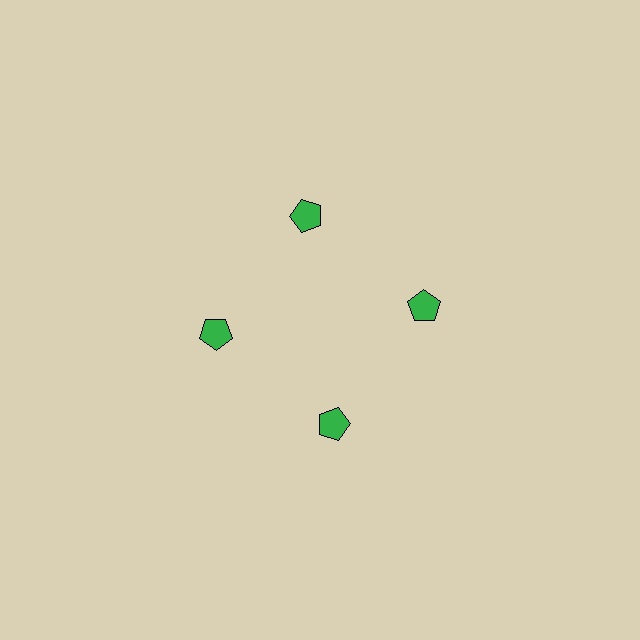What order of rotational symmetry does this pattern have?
This pattern has 4-fold rotational symmetry.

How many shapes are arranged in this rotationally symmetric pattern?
There are 4 shapes, arranged in 4 groups of 1.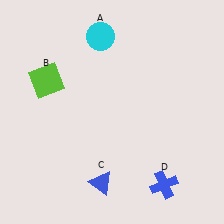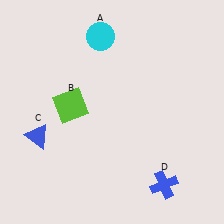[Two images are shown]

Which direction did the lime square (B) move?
The lime square (B) moved down.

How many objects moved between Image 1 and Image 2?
2 objects moved between the two images.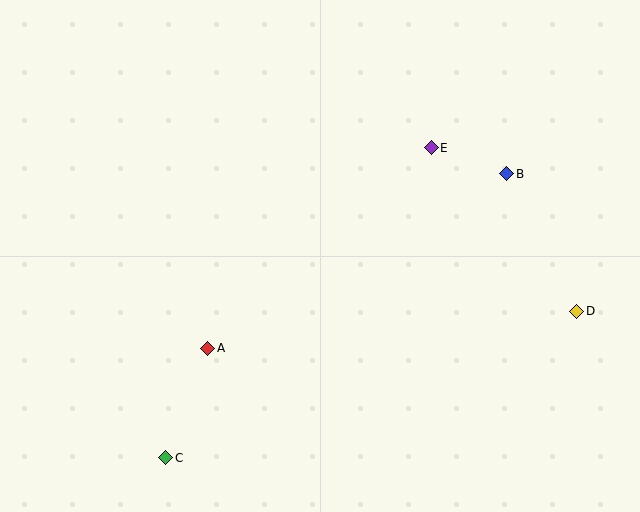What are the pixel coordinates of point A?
Point A is at (208, 348).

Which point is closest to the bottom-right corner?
Point D is closest to the bottom-right corner.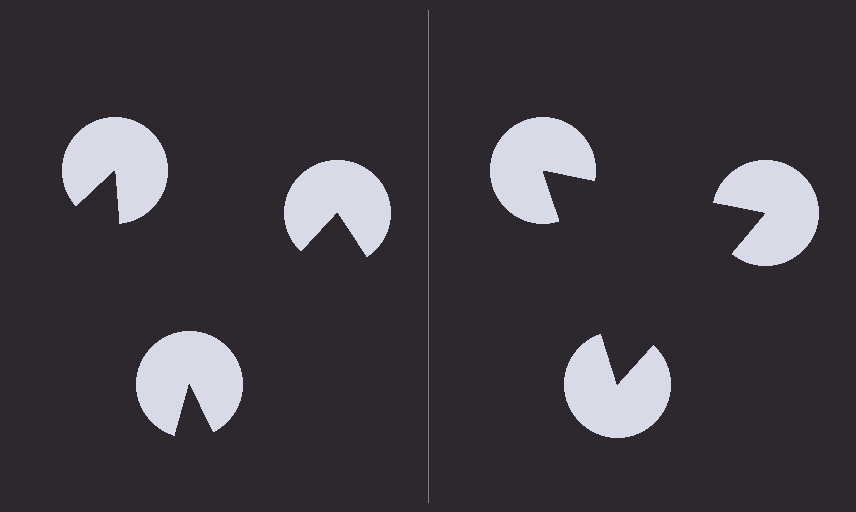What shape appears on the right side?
An illusory triangle.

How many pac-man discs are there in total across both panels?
6 — 3 on each side.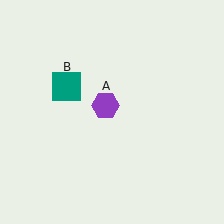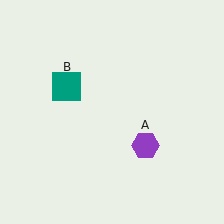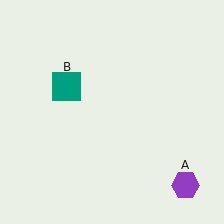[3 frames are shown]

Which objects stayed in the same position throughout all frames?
Teal square (object B) remained stationary.